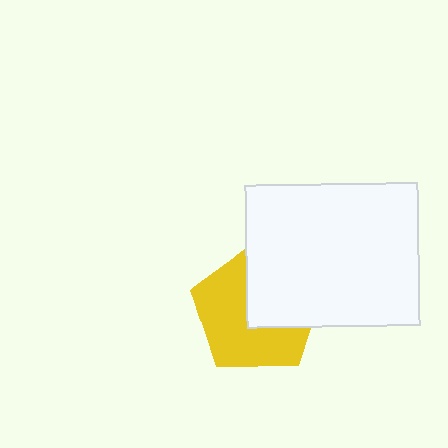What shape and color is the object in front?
The object in front is a white rectangle.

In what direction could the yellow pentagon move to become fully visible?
The yellow pentagon could move toward the lower-left. That would shift it out from behind the white rectangle entirely.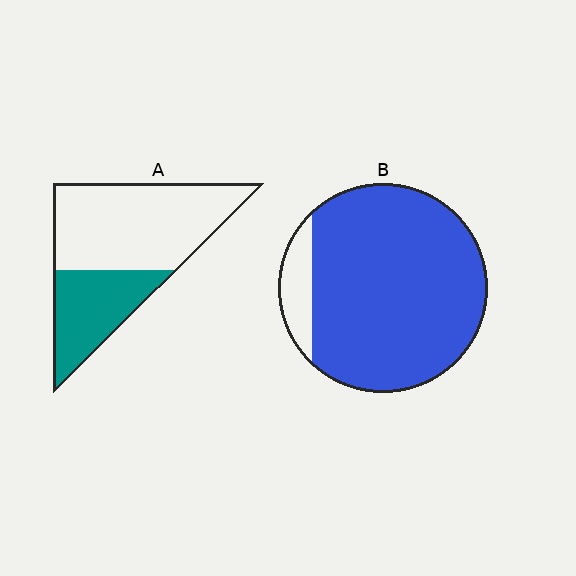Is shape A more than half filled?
No.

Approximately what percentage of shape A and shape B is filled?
A is approximately 35% and B is approximately 90%.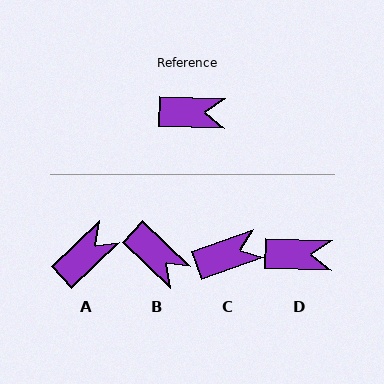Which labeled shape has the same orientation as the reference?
D.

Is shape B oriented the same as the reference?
No, it is off by about 41 degrees.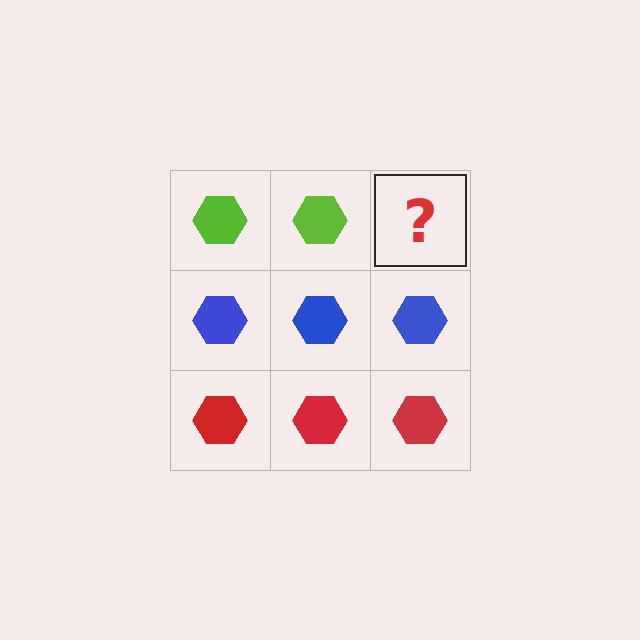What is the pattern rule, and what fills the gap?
The rule is that each row has a consistent color. The gap should be filled with a lime hexagon.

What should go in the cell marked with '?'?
The missing cell should contain a lime hexagon.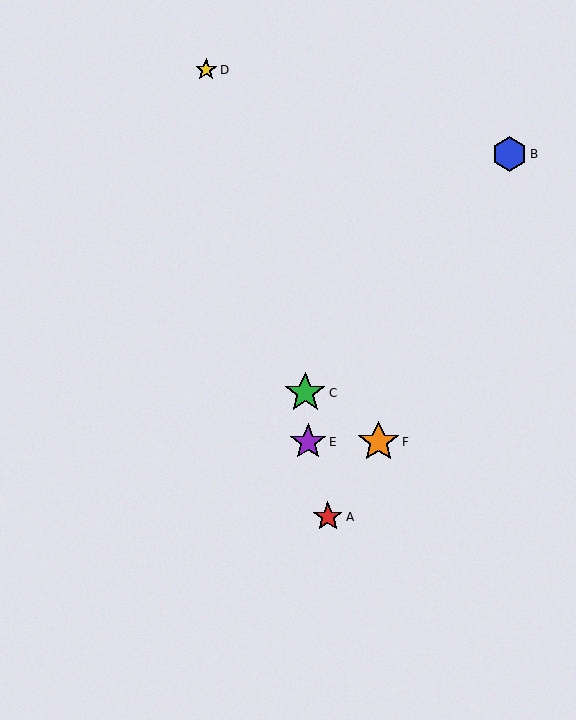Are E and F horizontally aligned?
Yes, both are at y≈442.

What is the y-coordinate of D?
Object D is at y≈70.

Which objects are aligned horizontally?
Objects E, F are aligned horizontally.